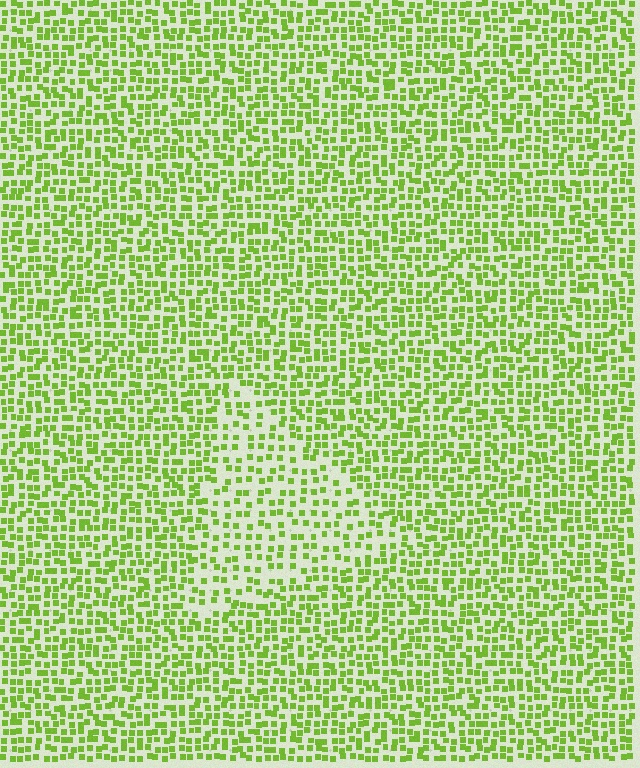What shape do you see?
I see a triangle.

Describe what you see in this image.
The image contains small lime elements arranged at two different densities. A triangle-shaped region is visible where the elements are less densely packed than the surrounding area.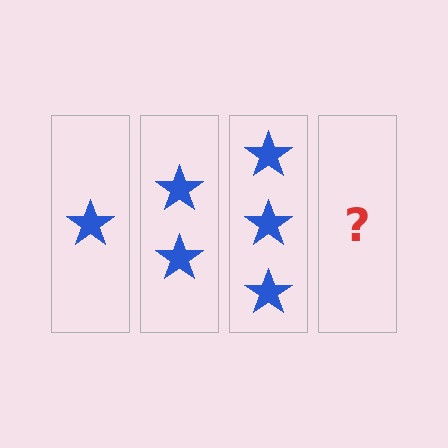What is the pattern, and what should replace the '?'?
The pattern is that each step adds one more star. The '?' should be 4 stars.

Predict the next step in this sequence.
The next step is 4 stars.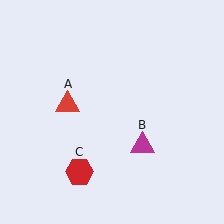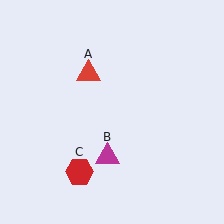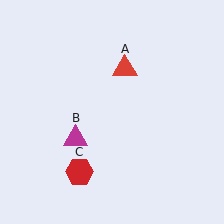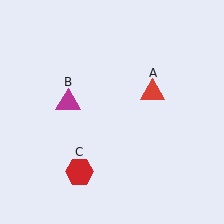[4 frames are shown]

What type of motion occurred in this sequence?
The red triangle (object A), magenta triangle (object B) rotated clockwise around the center of the scene.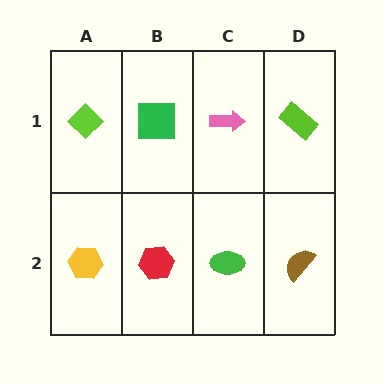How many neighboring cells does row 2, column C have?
3.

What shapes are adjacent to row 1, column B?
A red hexagon (row 2, column B), a lime diamond (row 1, column A), a pink arrow (row 1, column C).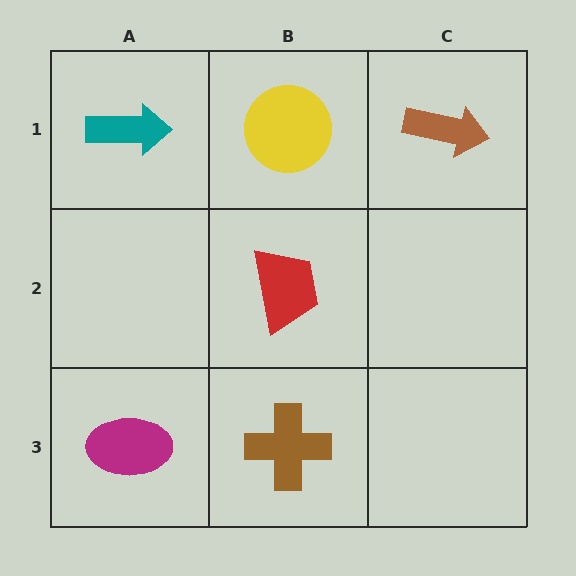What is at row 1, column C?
A brown arrow.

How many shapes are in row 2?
1 shape.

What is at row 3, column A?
A magenta ellipse.